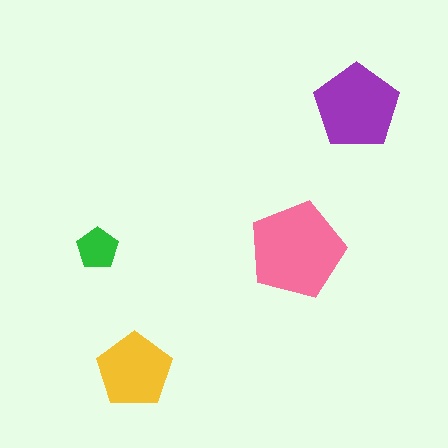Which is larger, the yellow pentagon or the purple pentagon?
The purple one.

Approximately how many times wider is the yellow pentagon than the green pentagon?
About 2 times wider.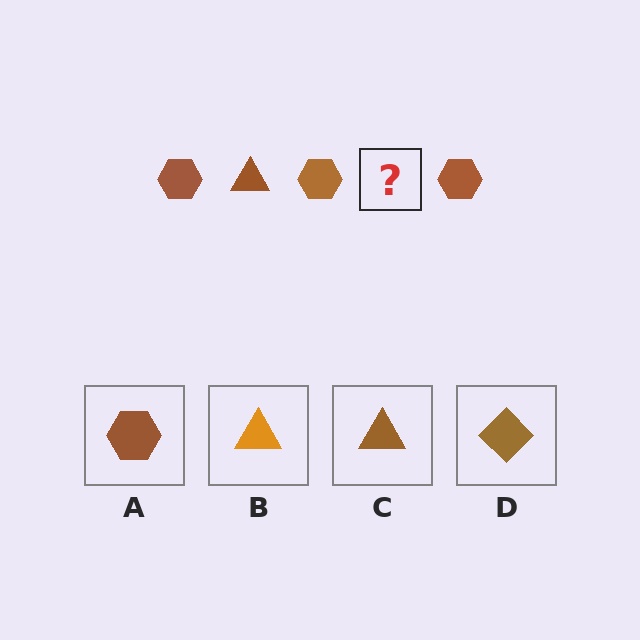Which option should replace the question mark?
Option C.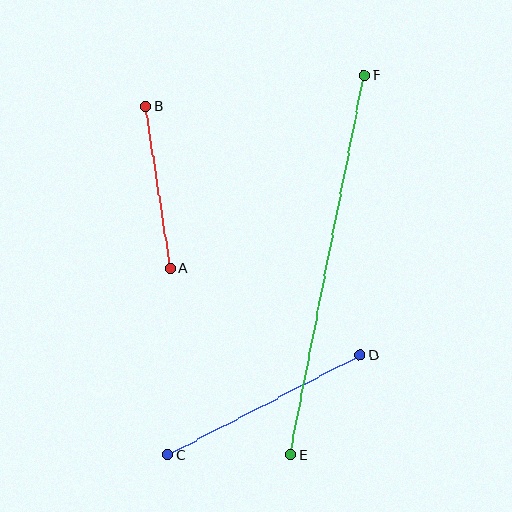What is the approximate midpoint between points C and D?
The midpoint is at approximately (264, 405) pixels.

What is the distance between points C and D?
The distance is approximately 217 pixels.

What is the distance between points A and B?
The distance is approximately 164 pixels.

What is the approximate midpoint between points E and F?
The midpoint is at approximately (327, 265) pixels.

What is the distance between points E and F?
The distance is approximately 386 pixels.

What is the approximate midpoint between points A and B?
The midpoint is at approximately (158, 188) pixels.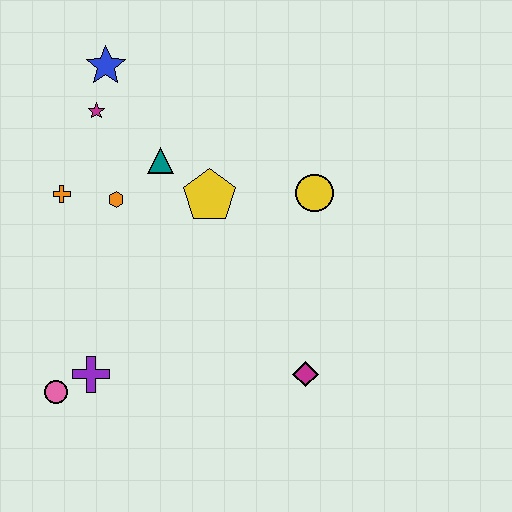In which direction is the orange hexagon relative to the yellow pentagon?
The orange hexagon is to the left of the yellow pentagon.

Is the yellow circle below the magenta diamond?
No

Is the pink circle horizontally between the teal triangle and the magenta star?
No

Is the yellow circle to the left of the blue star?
No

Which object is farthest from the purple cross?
The blue star is farthest from the purple cross.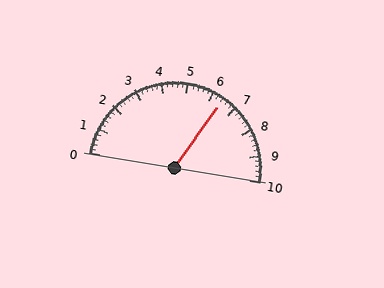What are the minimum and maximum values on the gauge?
The gauge ranges from 0 to 10.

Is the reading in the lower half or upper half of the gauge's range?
The reading is in the upper half of the range (0 to 10).